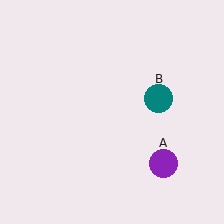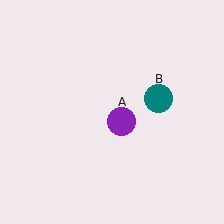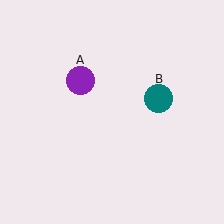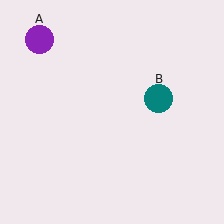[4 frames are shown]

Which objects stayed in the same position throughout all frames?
Teal circle (object B) remained stationary.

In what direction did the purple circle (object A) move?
The purple circle (object A) moved up and to the left.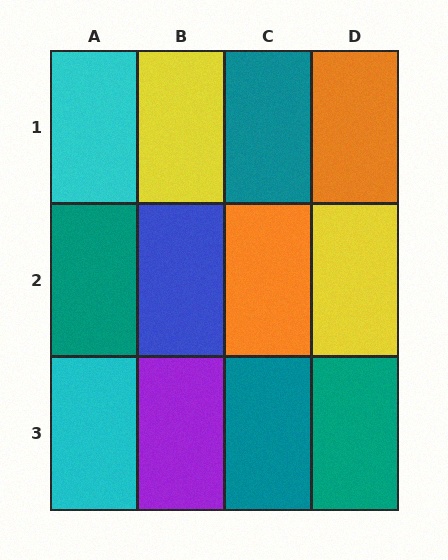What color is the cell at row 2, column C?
Orange.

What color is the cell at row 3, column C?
Teal.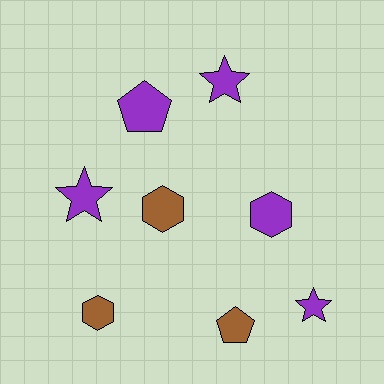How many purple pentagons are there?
There is 1 purple pentagon.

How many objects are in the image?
There are 8 objects.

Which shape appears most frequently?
Hexagon, with 3 objects.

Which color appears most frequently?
Purple, with 5 objects.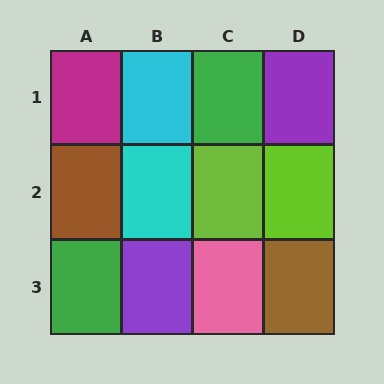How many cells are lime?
2 cells are lime.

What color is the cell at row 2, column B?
Cyan.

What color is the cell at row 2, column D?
Lime.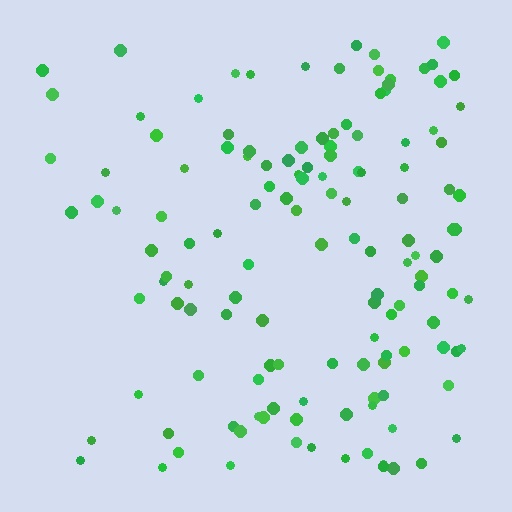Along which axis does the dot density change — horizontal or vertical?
Horizontal.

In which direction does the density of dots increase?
From left to right, with the right side densest.